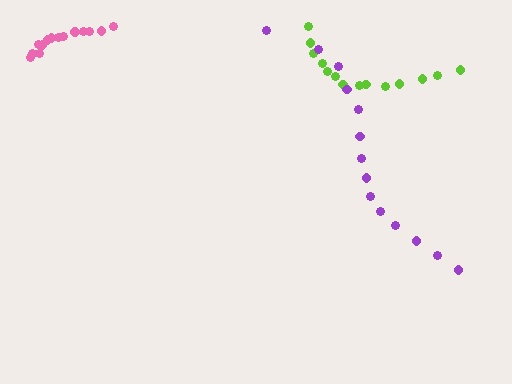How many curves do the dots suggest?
There are 3 distinct paths.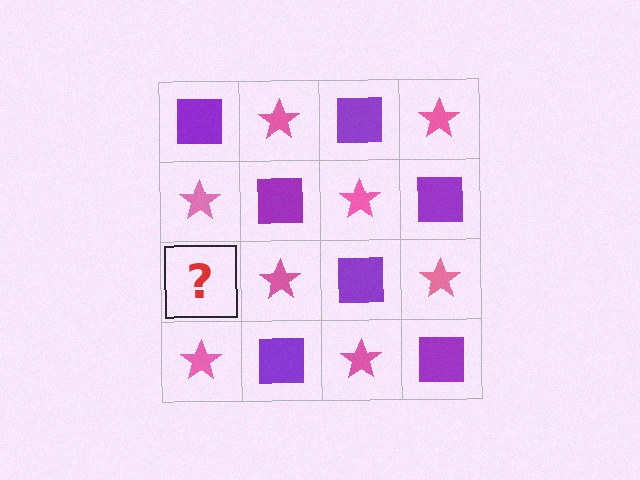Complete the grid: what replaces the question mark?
The question mark should be replaced with a purple square.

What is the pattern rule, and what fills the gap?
The rule is that it alternates purple square and pink star in a checkerboard pattern. The gap should be filled with a purple square.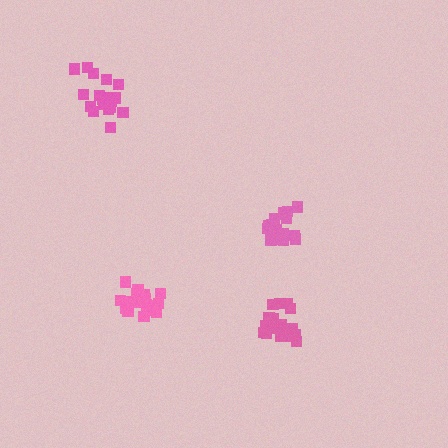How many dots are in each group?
Group 1: 20 dots, Group 2: 20 dots, Group 3: 20 dots, Group 4: 19 dots (79 total).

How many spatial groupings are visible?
There are 4 spatial groupings.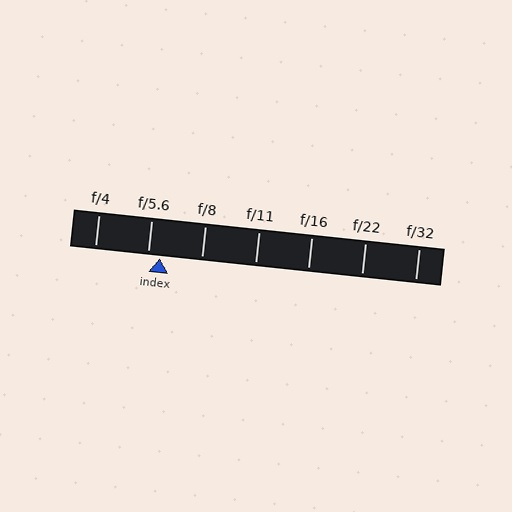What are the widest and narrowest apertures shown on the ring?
The widest aperture shown is f/4 and the narrowest is f/32.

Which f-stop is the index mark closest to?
The index mark is closest to f/5.6.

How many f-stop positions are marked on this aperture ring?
There are 7 f-stop positions marked.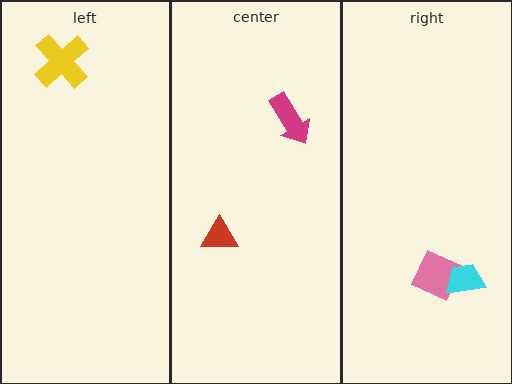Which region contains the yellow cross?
The left region.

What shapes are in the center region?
The red triangle, the magenta arrow.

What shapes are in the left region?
The yellow cross.